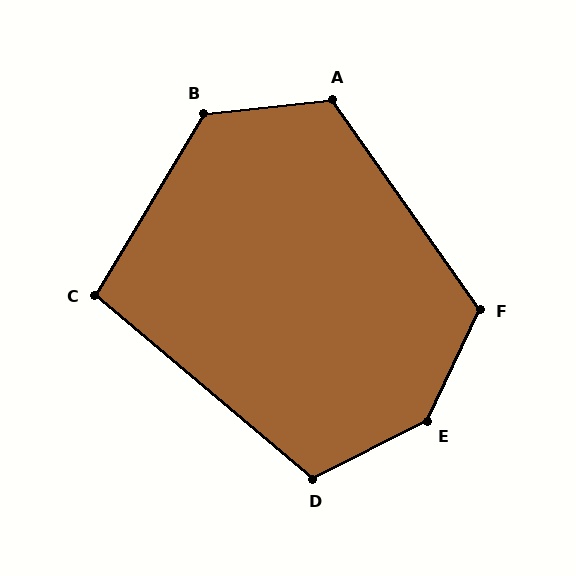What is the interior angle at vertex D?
Approximately 113 degrees (obtuse).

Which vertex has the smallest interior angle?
C, at approximately 99 degrees.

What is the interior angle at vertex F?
Approximately 120 degrees (obtuse).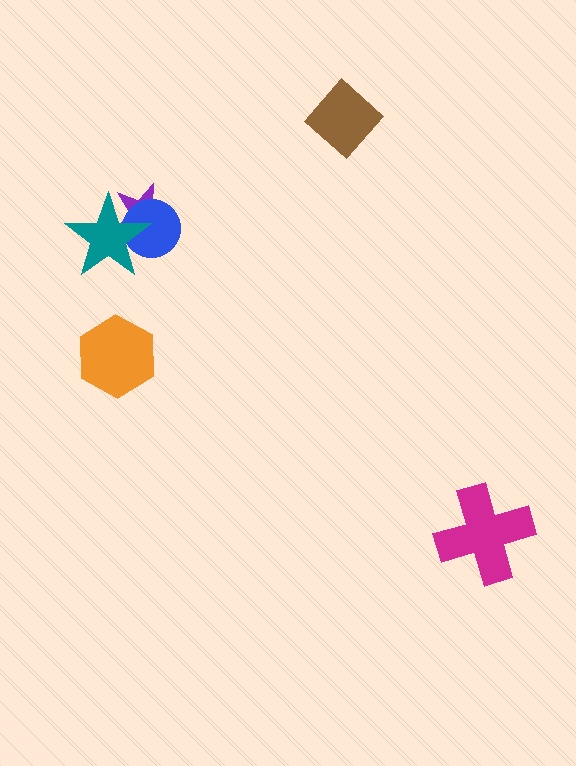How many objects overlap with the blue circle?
2 objects overlap with the blue circle.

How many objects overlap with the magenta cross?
0 objects overlap with the magenta cross.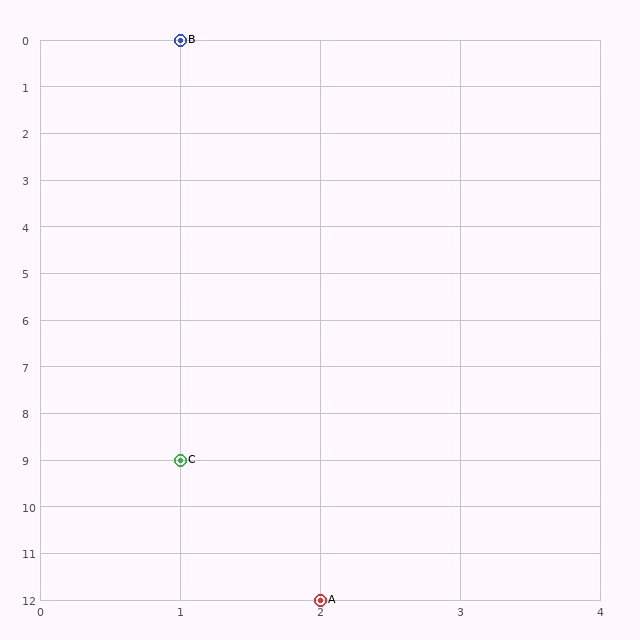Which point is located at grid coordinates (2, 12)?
Point A is at (2, 12).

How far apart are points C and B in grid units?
Points C and B are 9 rows apart.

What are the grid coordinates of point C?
Point C is at grid coordinates (1, 9).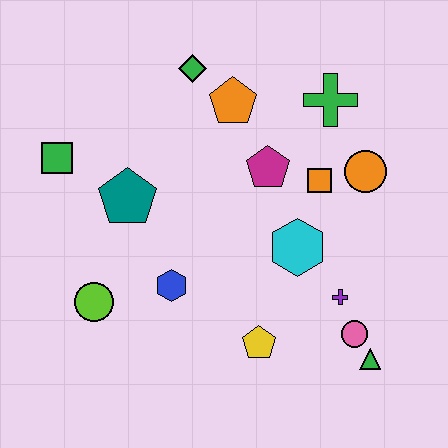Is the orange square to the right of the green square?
Yes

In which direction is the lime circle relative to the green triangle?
The lime circle is to the left of the green triangle.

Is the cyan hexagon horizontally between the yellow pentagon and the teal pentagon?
No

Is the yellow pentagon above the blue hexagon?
No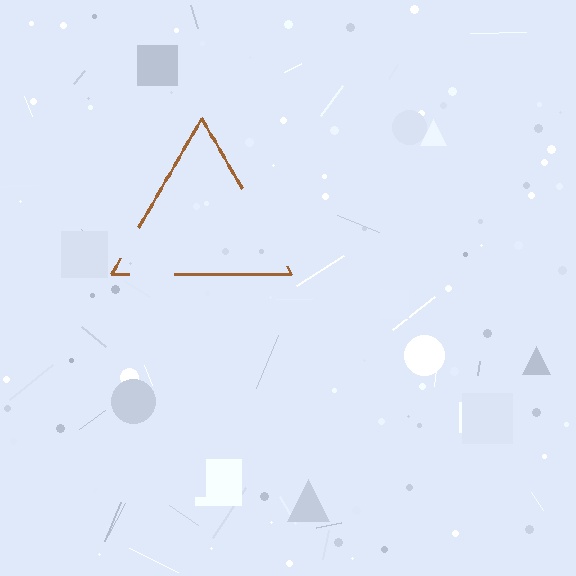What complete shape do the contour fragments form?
The contour fragments form a triangle.